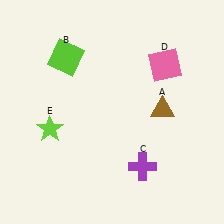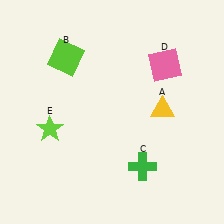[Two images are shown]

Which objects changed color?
A changed from brown to yellow. C changed from purple to green.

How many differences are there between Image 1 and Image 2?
There are 2 differences between the two images.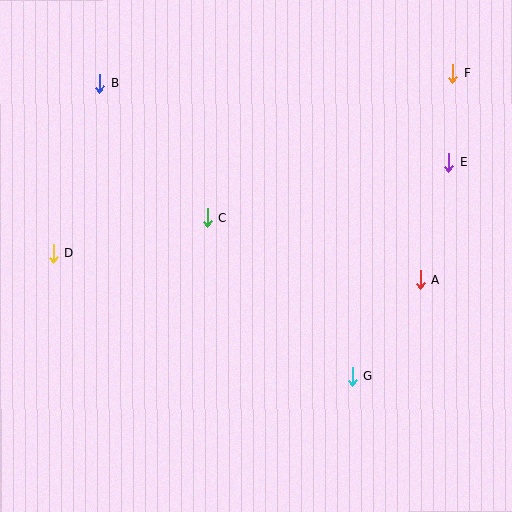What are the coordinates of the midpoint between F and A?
The midpoint between F and A is at (437, 177).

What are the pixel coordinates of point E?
Point E is at (448, 162).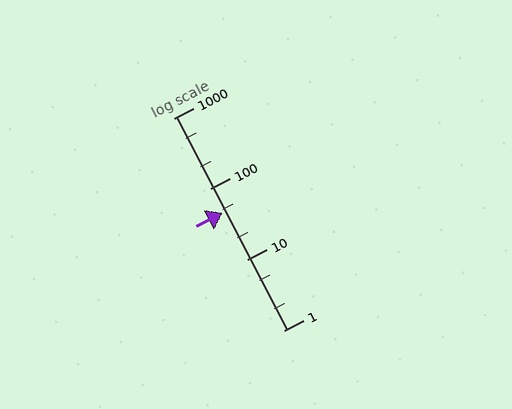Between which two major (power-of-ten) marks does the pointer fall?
The pointer is between 10 and 100.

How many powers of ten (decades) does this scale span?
The scale spans 3 decades, from 1 to 1000.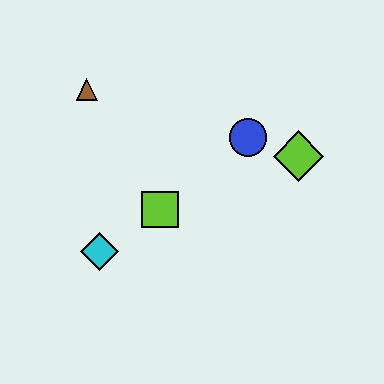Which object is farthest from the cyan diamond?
The lime diamond is farthest from the cyan diamond.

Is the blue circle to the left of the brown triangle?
No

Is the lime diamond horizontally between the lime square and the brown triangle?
No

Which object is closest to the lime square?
The cyan diamond is closest to the lime square.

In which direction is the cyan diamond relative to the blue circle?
The cyan diamond is to the left of the blue circle.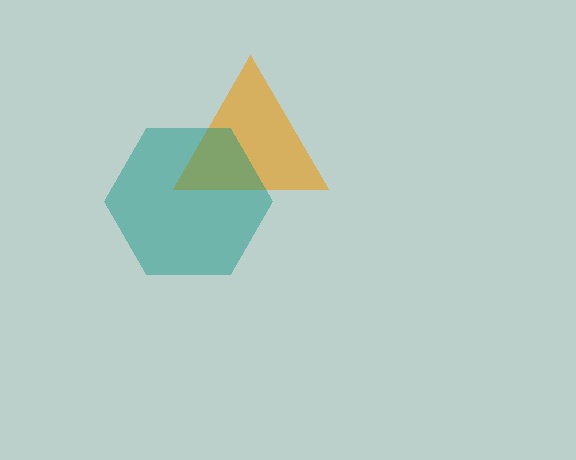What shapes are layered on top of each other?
The layered shapes are: an orange triangle, a teal hexagon.